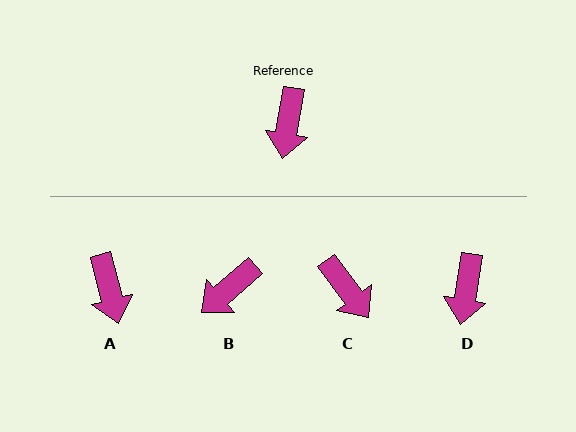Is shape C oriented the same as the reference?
No, it is off by about 46 degrees.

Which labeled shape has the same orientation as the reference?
D.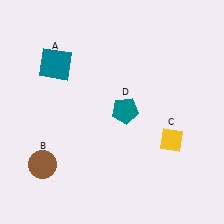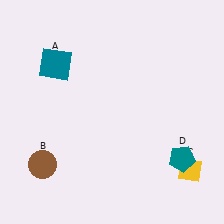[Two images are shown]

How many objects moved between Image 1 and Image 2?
2 objects moved between the two images.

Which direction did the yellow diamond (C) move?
The yellow diamond (C) moved down.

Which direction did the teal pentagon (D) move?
The teal pentagon (D) moved right.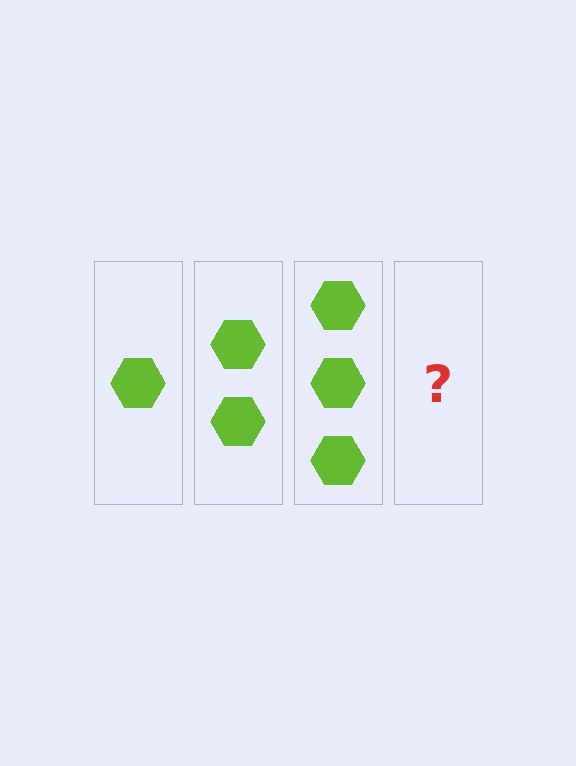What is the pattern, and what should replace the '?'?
The pattern is that each step adds one more hexagon. The '?' should be 4 hexagons.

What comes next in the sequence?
The next element should be 4 hexagons.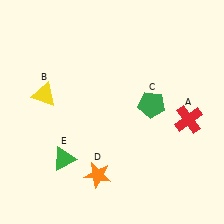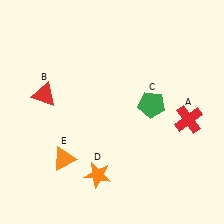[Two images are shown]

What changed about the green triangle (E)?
In Image 1, E is green. In Image 2, it changed to orange.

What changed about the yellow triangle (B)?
In Image 1, B is yellow. In Image 2, it changed to red.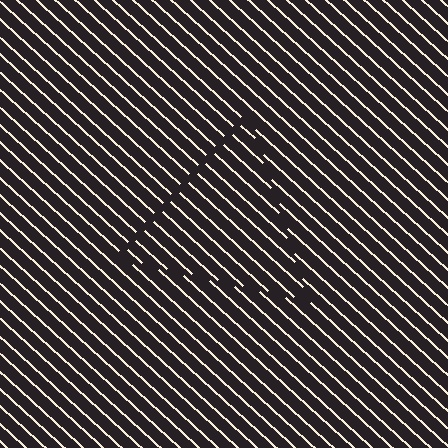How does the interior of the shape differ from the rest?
The interior of the shape contains the same grating, shifted by half a period — the contour is defined by the phase discontinuity where line-ends from the inner and outer gratings abut.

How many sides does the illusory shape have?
3 sides — the line-ends trace a triangle.